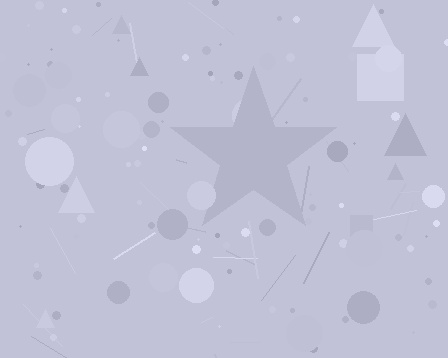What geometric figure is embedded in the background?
A star is embedded in the background.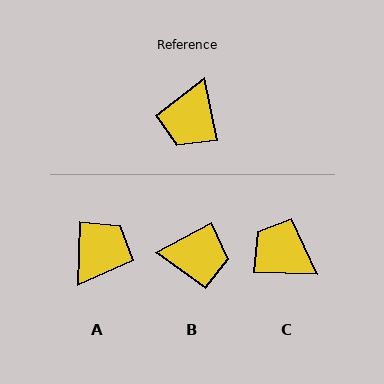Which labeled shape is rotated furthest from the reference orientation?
A, about 166 degrees away.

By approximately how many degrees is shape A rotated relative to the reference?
Approximately 166 degrees counter-clockwise.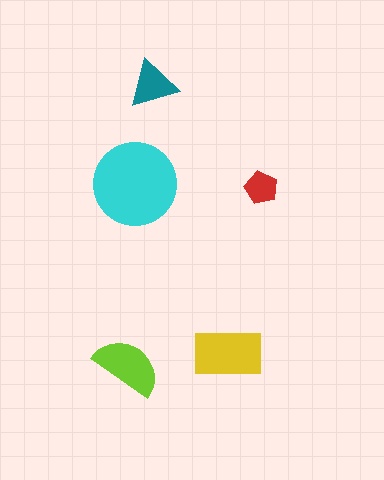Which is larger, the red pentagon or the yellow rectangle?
The yellow rectangle.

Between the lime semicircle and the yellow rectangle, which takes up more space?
The yellow rectangle.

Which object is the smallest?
The red pentagon.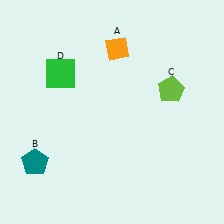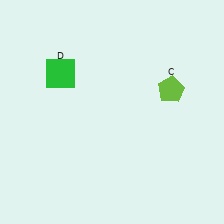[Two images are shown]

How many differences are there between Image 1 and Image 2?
There are 2 differences between the two images.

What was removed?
The orange diamond (A), the teal pentagon (B) were removed in Image 2.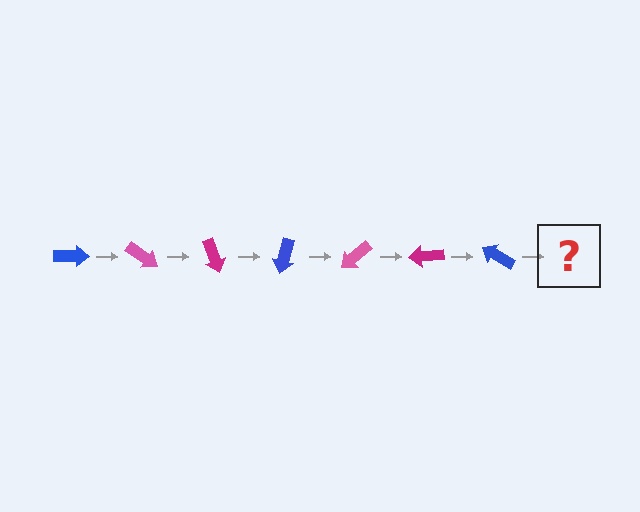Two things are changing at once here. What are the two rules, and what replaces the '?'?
The two rules are that it rotates 35 degrees each step and the color cycles through blue, pink, and magenta. The '?' should be a pink arrow, rotated 245 degrees from the start.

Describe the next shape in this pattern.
It should be a pink arrow, rotated 245 degrees from the start.